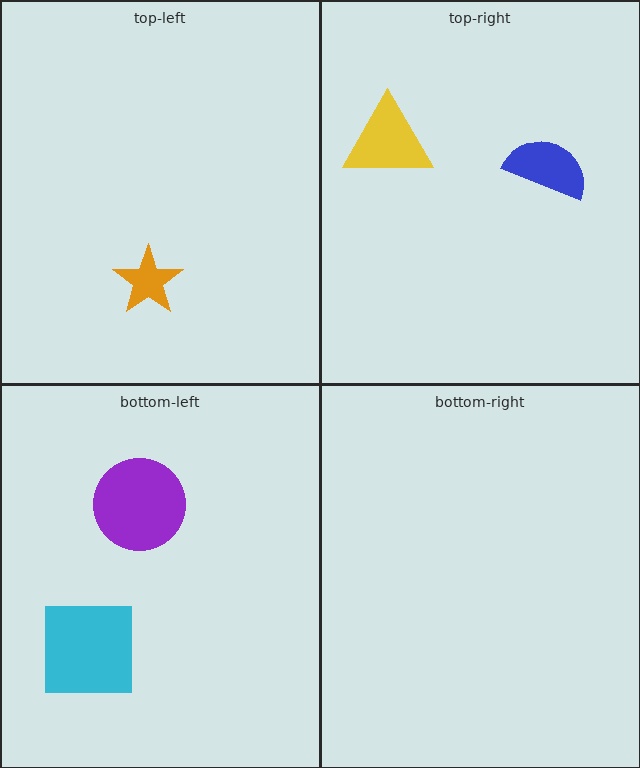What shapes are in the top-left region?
The orange star.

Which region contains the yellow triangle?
The top-right region.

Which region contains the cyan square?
The bottom-left region.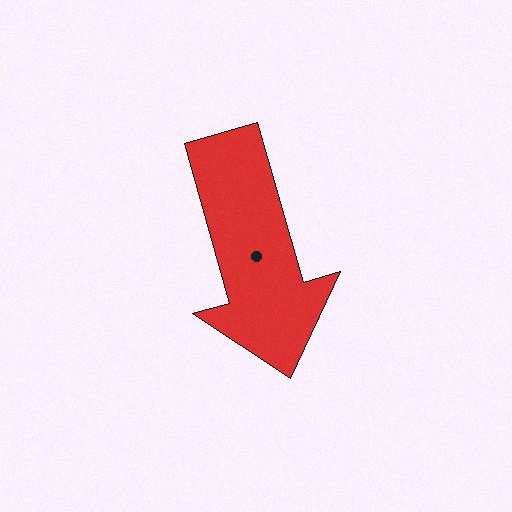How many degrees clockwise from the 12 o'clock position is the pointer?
Approximately 164 degrees.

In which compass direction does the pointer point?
South.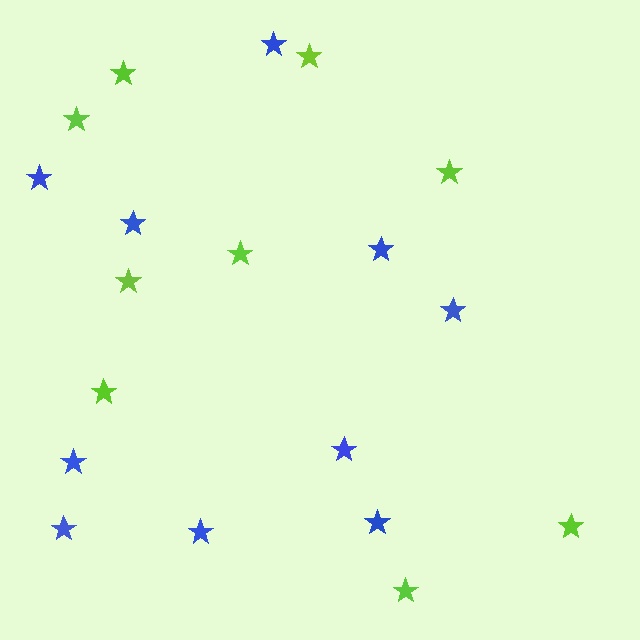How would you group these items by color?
There are 2 groups: one group of lime stars (9) and one group of blue stars (10).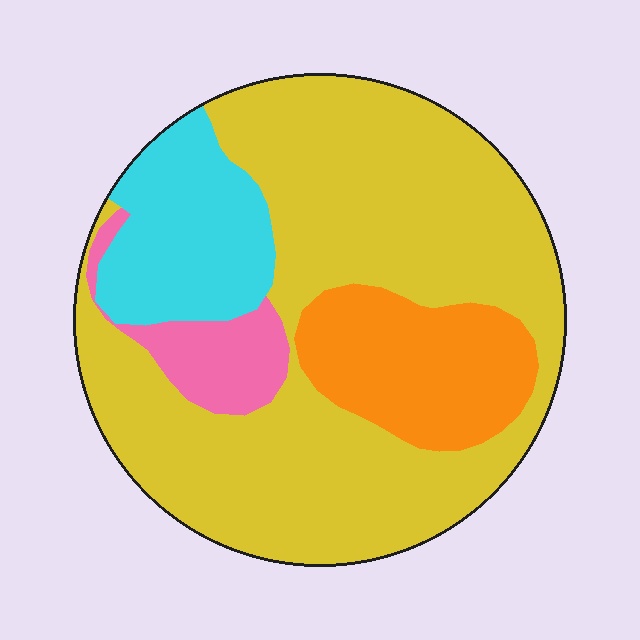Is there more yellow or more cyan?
Yellow.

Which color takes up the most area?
Yellow, at roughly 65%.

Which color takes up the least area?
Pink, at roughly 5%.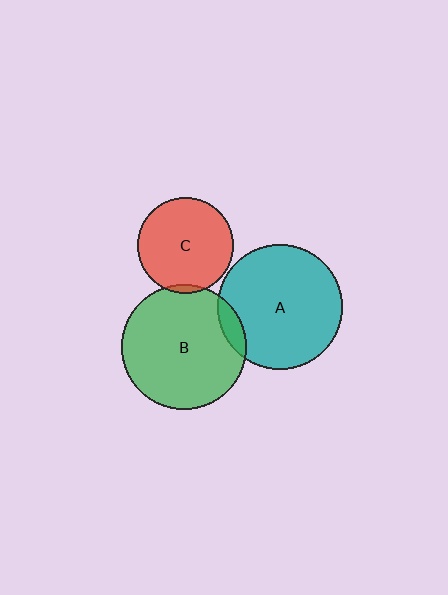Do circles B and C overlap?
Yes.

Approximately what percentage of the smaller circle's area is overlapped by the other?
Approximately 5%.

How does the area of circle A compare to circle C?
Approximately 1.7 times.